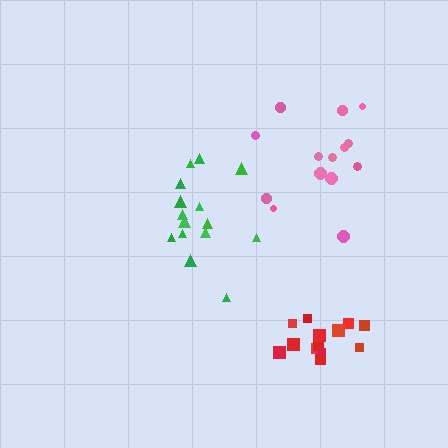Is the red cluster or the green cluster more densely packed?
Red.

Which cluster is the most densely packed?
Red.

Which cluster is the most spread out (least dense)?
Pink.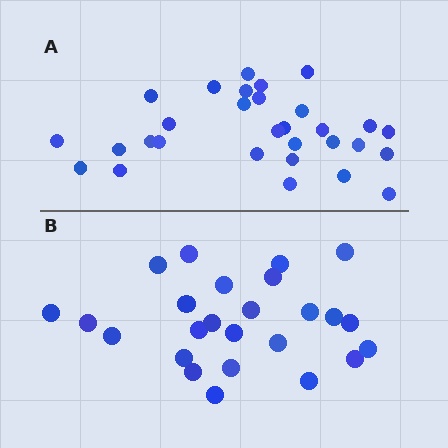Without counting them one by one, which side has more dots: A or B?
Region A (the top region) has more dots.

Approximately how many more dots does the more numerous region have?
Region A has about 5 more dots than region B.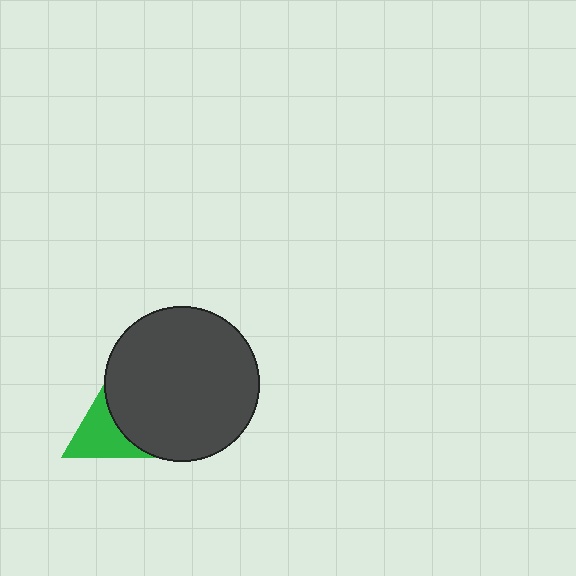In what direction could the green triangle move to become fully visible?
The green triangle could move left. That would shift it out from behind the dark gray circle entirely.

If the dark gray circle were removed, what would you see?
You would see the complete green triangle.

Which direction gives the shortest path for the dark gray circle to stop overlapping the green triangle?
Moving right gives the shortest separation.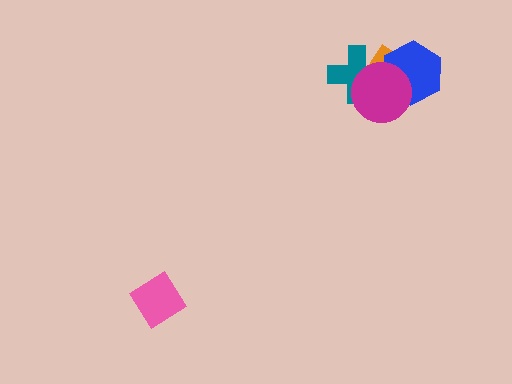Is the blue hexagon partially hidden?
Yes, it is partially covered by another shape.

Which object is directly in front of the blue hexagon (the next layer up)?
The teal cross is directly in front of the blue hexagon.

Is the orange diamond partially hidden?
Yes, it is partially covered by another shape.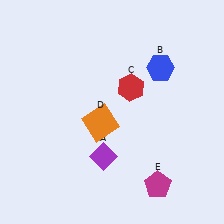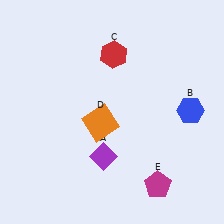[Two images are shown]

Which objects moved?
The objects that moved are: the blue hexagon (B), the red hexagon (C).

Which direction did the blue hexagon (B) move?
The blue hexagon (B) moved down.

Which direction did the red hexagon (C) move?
The red hexagon (C) moved up.